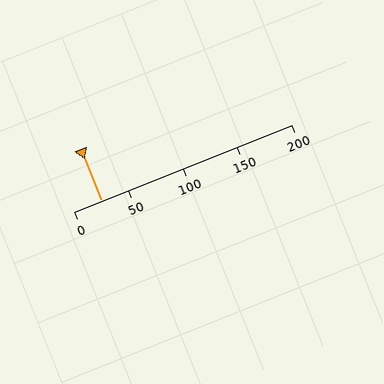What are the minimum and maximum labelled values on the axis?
The axis runs from 0 to 200.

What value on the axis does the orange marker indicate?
The marker indicates approximately 25.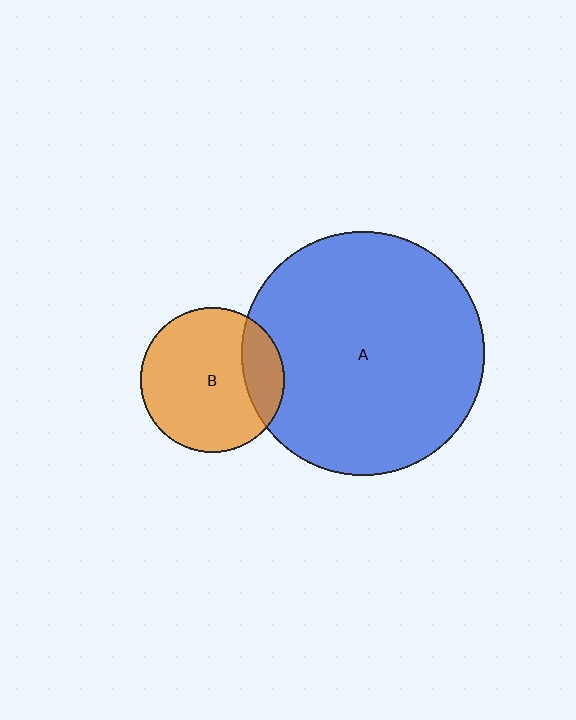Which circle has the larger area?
Circle A (blue).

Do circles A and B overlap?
Yes.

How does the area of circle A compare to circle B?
Approximately 2.8 times.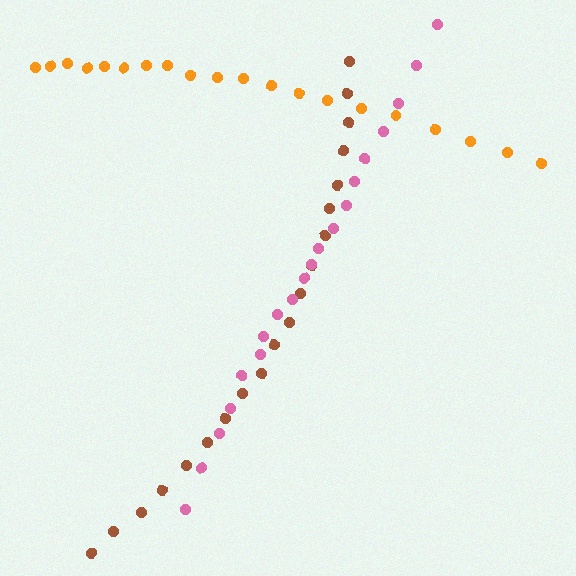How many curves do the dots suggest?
There are 3 distinct paths.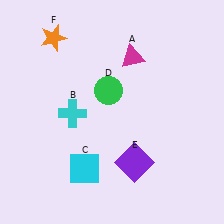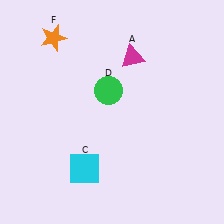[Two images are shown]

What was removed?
The purple square (E), the cyan cross (B) were removed in Image 2.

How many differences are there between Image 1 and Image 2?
There are 2 differences between the two images.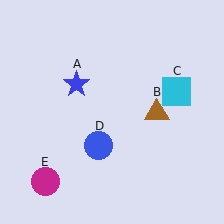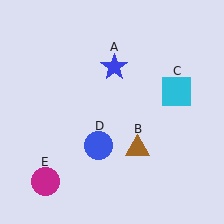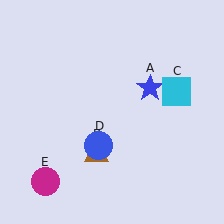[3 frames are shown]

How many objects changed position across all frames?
2 objects changed position: blue star (object A), brown triangle (object B).